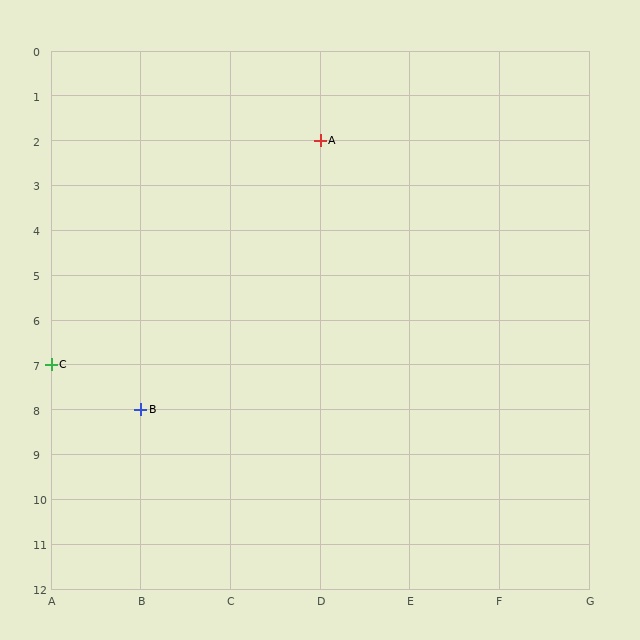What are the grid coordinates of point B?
Point B is at grid coordinates (B, 8).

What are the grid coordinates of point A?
Point A is at grid coordinates (D, 2).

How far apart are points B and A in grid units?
Points B and A are 2 columns and 6 rows apart (about 6.3 grid units diagonally).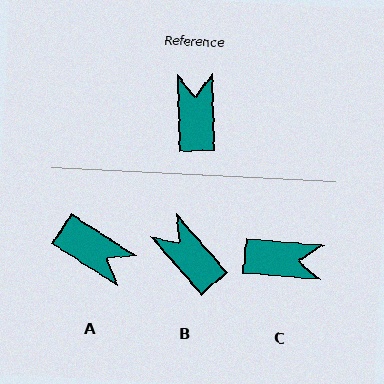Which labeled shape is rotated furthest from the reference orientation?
A, about 125 degrees away.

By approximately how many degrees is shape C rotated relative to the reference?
Approximately 97 degrees clockwise.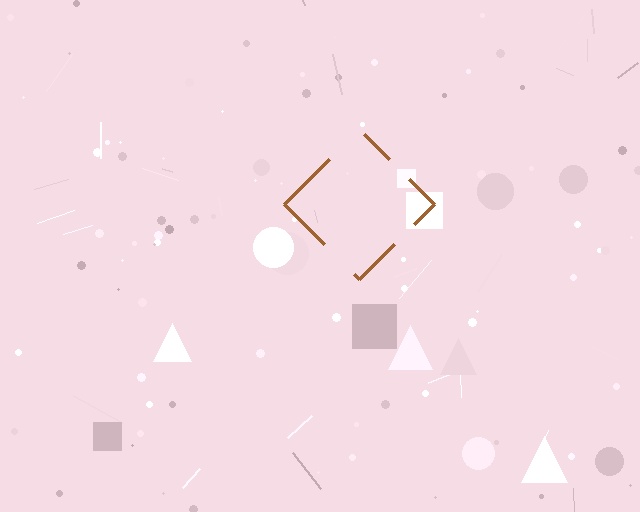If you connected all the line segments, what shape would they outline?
They would outline a diamond.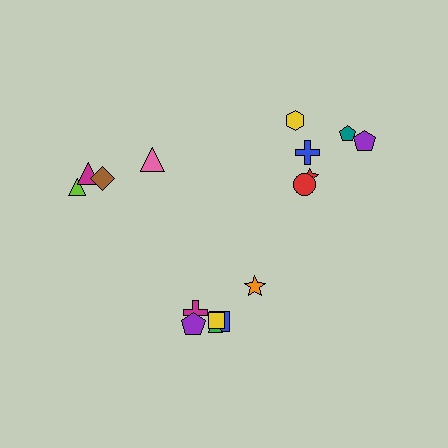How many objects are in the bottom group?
There are 6 objects.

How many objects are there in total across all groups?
There are 16 objects.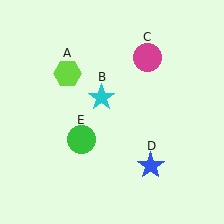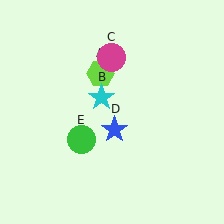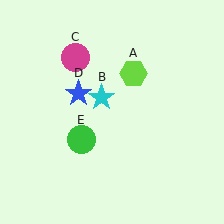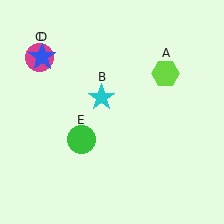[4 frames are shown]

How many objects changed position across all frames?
3 objects changed position: lime hexagon (object A), magenta circle (object C), blue star (object D).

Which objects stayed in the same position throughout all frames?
Cyan star (object B) and green circle (object E) remained stationary.